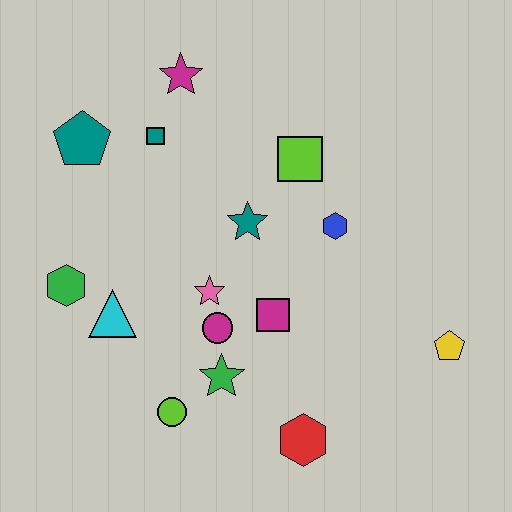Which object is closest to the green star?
The magenta circle is closest to the green star.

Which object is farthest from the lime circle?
The magenta star is farthest from the lime circle.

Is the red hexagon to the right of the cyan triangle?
Yes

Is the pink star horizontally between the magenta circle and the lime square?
No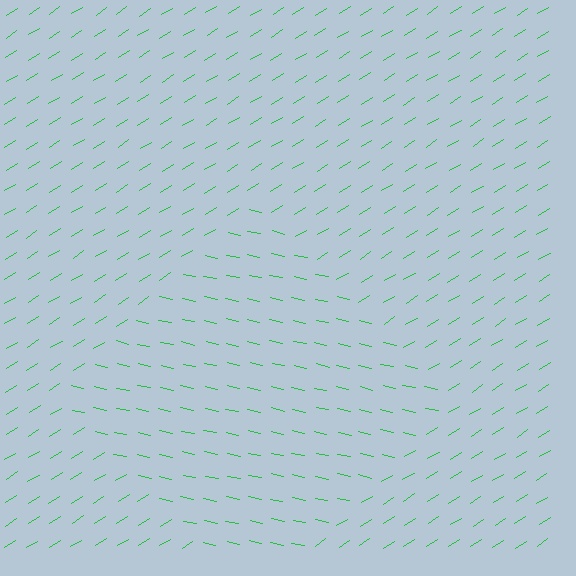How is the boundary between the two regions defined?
The boundary is defined purely by a change in line orientation (approximately 45 degrees difference). All lines are the same color and thickness.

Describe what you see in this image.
The image is filled with small green line segments. A diamond region in the image has lines oriented differently from the surrounding lines, creating a visible texture boundary.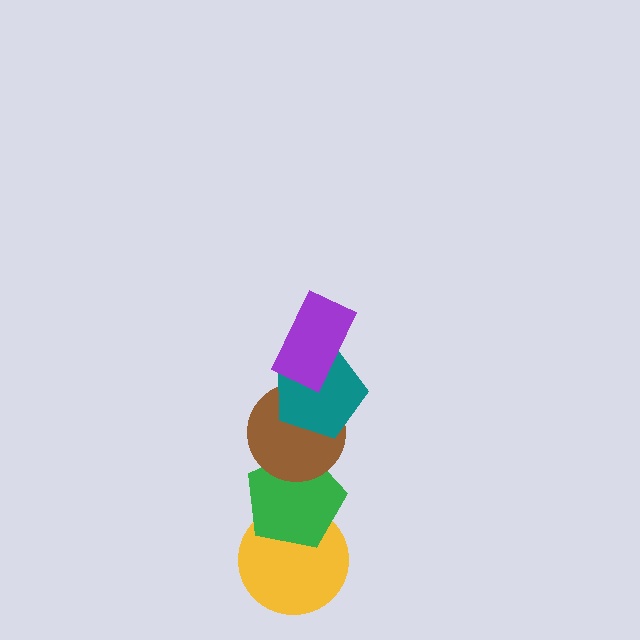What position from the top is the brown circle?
The brown circle is 3rd from the top.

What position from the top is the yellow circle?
The yellow circle is 5th from the top.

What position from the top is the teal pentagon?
The teal pentagon is 2nd from the top.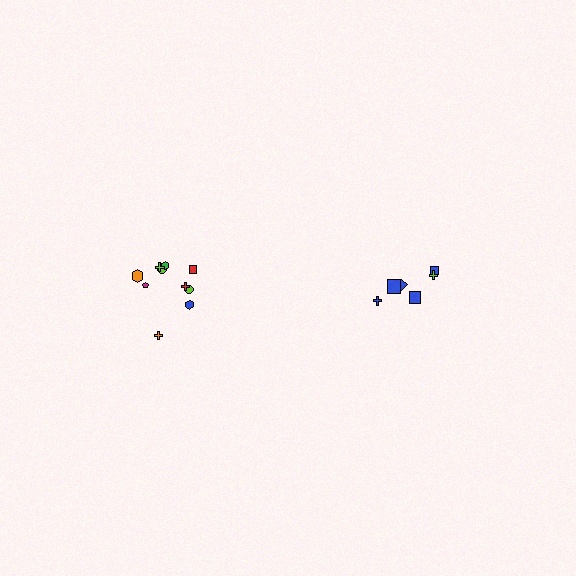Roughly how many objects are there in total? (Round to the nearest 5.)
Roughly 15 objects in total.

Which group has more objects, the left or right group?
The left group.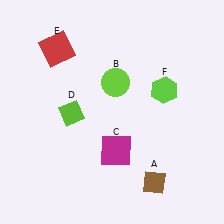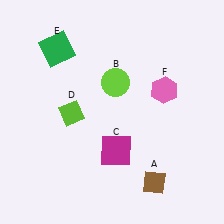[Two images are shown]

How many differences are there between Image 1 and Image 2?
There are 2 differences between the two images.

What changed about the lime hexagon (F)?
In Image 1, F is lime. In Image 2, it changed to pink.